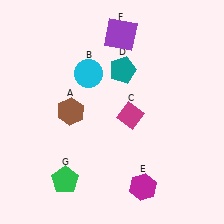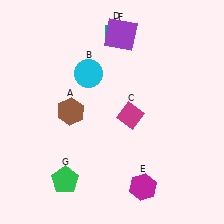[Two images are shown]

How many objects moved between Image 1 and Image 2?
1 object moved between the two images.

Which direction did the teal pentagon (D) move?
The teal pentagon (D) moved up.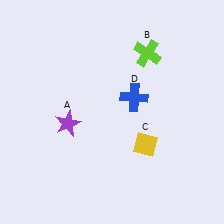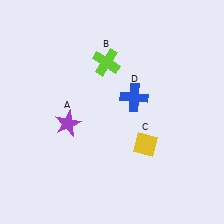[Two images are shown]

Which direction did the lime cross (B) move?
The lime cross (B) moved left.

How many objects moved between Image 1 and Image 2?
1 object moved between the two images.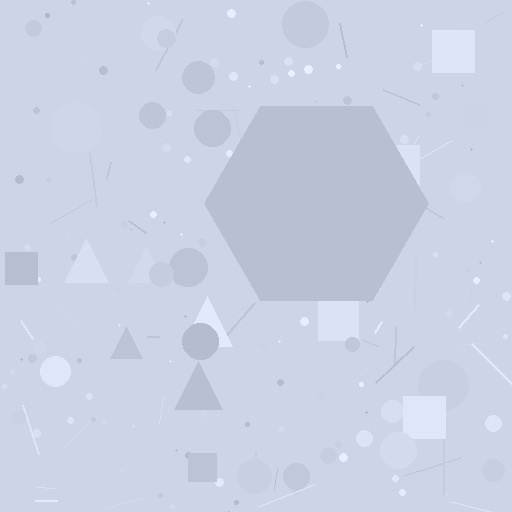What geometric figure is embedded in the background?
A hexagon is embedded in the background.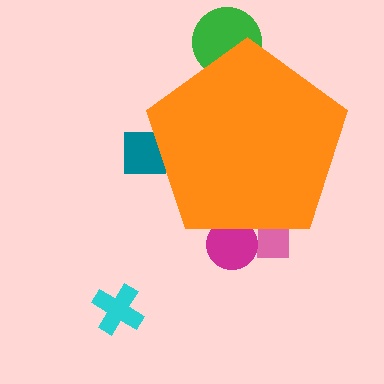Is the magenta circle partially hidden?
Yes, the magenta circle is partially hidden behind the orange pentagon.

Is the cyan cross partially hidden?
No, the cyan cross is fully visible.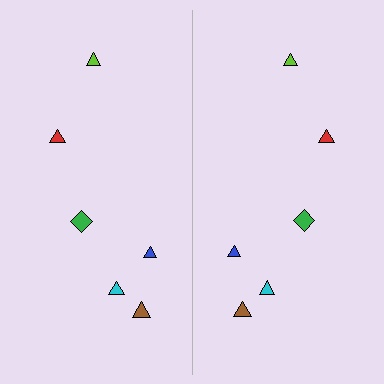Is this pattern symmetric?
Yes, this pattern has bilateral (reflection) symmetry.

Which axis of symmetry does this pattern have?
The pattern has a vertical axis of symmetry running through the center of the image.